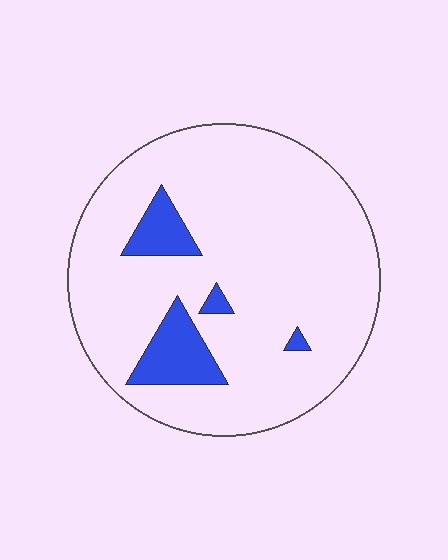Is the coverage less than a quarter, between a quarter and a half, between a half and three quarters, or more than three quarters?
Less than a quarter.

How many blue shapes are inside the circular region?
4.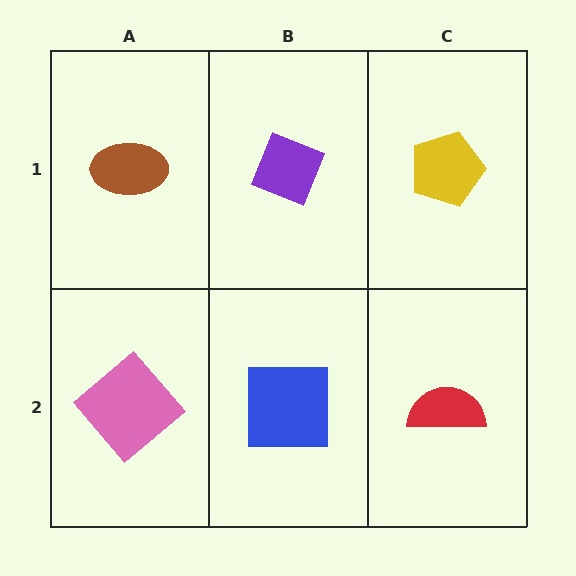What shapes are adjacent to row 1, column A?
A pink diamond (row 2, column A), a purple diamond (row 1, column B).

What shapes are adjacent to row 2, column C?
A yellow pentagon (row 1, column C), a blue square (row 2, column B).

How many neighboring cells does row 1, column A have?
2.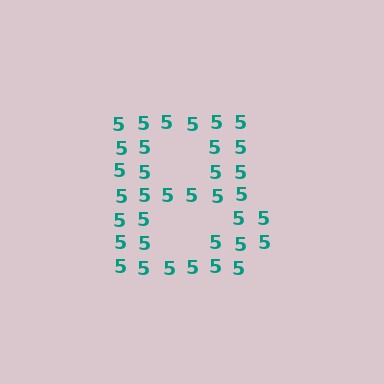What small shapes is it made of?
It is made of small digit 5's.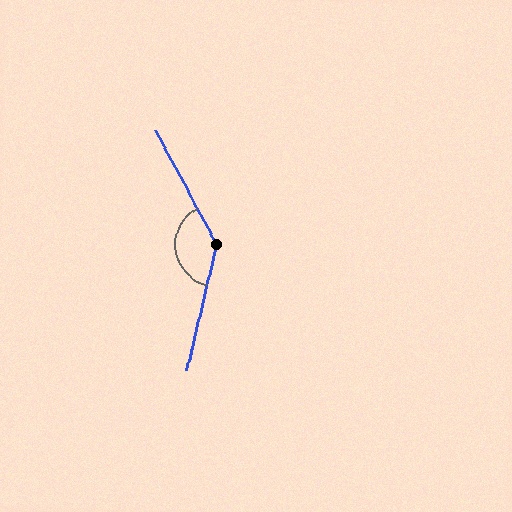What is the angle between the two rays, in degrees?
Approximately 139 degrees.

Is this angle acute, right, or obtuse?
It is obtuse.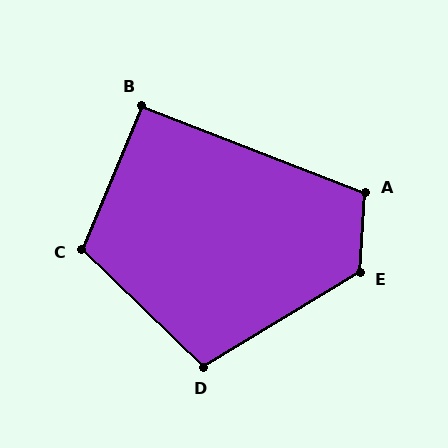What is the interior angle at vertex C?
Approximately 111 degrees (obtuse).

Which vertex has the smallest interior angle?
B, at approximately 91 degrees.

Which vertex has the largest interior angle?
E, at approximately 125 degrees.